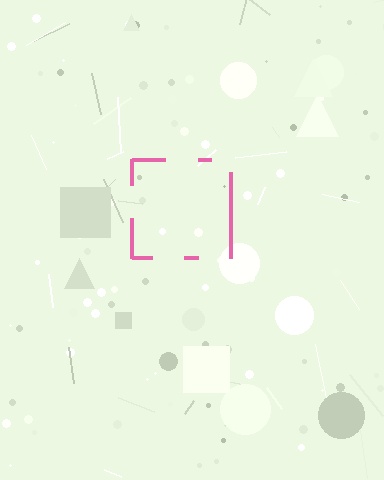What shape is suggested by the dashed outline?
The dashed outline suggests a square.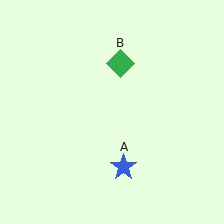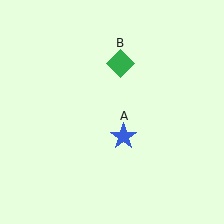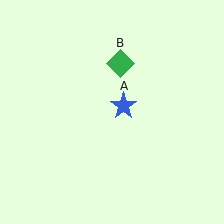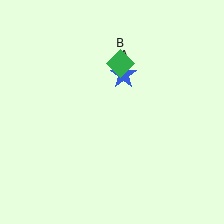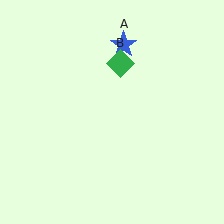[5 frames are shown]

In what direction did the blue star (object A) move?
The blue star (object A) moved up.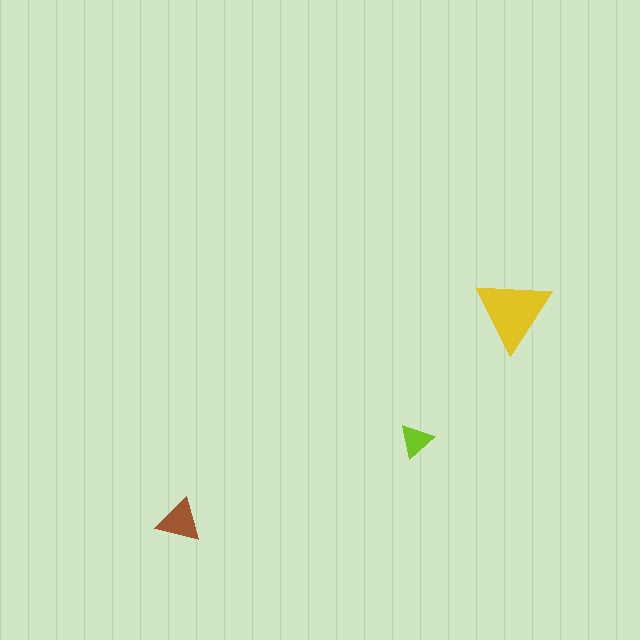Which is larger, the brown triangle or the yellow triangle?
The yellow one.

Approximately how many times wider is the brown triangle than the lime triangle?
About 1.5 times wider.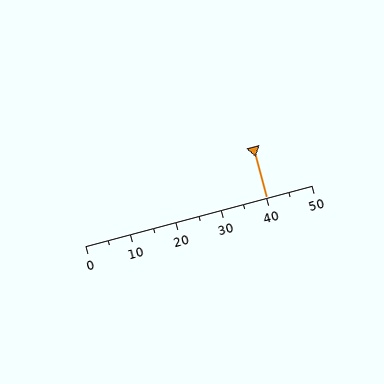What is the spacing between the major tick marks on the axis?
The major ticks are spaced 10 apart.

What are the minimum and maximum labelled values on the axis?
The axis runs from 0 to 50.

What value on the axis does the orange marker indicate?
The marker indicates approximately 40.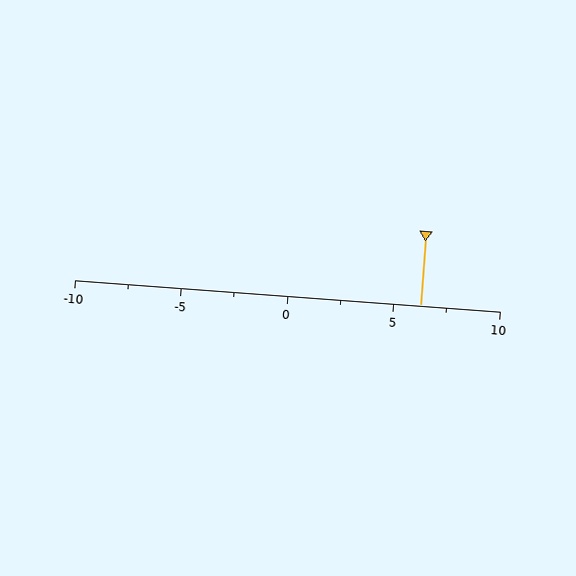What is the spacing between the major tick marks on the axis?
The major ticks are spaced 5 apart.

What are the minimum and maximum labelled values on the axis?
The axis runs from -10 to 10.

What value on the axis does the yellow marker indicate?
The marker indicates approximately 6.2.